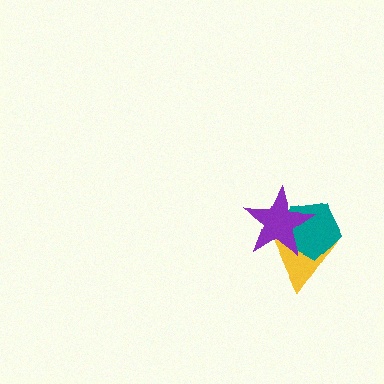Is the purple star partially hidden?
No, no other shape covers it.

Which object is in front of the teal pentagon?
The purple star is in front of the teal pentagon.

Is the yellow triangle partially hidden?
Yes, it is partially covered by another shape.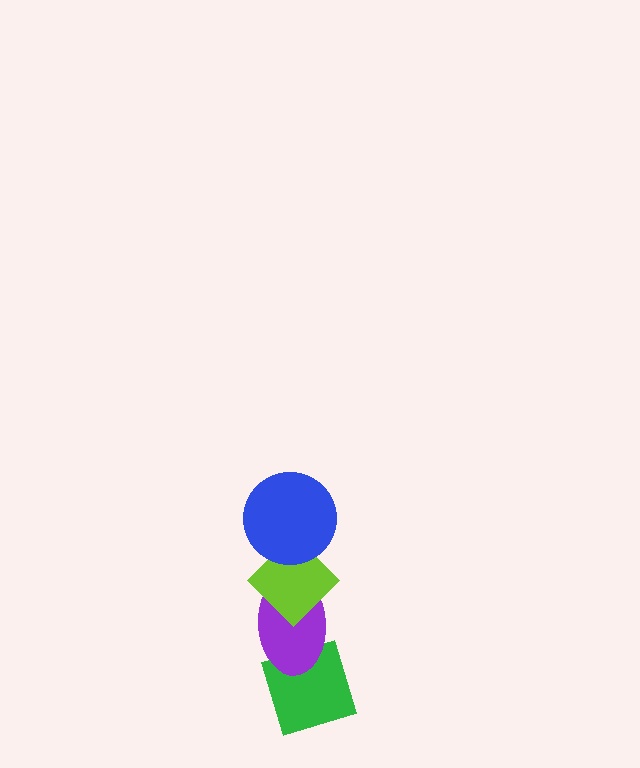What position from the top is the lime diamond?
The lime diamond is 2nd from the top.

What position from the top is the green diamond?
The green diamond is 4th from the top.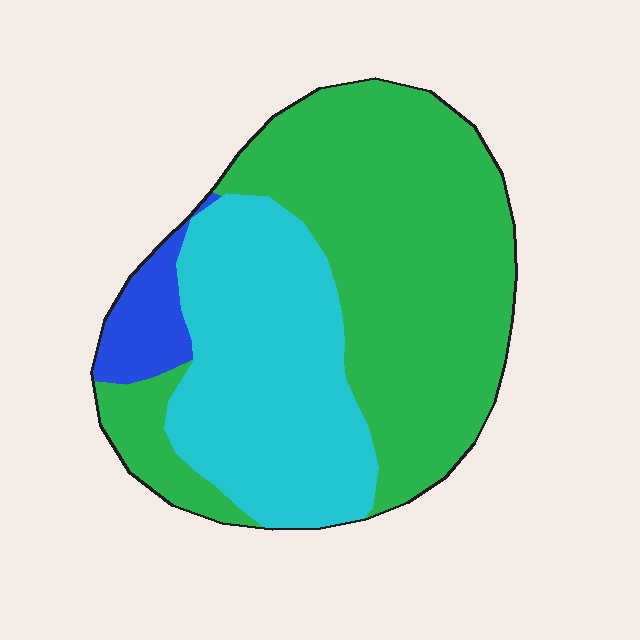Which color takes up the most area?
Green, at roughly 55%.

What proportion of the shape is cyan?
Cyan covers roughly 35% of the shape.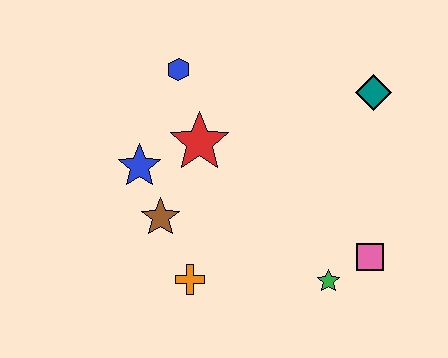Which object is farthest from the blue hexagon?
The pink square is farthest from the blue hexagon.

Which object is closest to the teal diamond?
The pink square is closest to the teal diamond.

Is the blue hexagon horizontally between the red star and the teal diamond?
No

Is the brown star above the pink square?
Yes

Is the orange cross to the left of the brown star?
No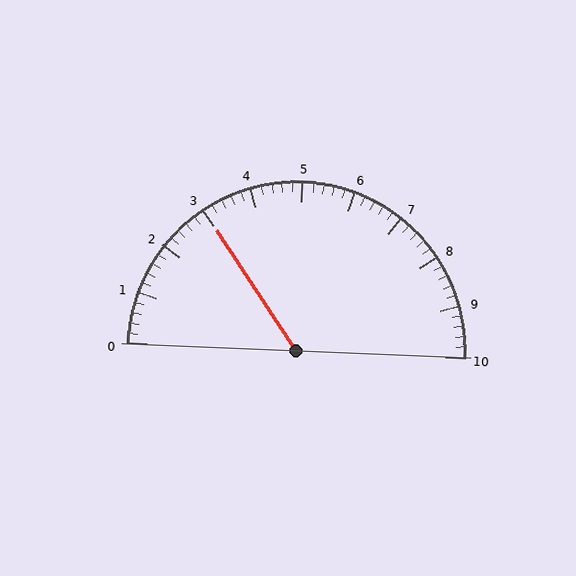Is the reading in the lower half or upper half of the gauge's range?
The reading is in the lower half of the range (0 to 10).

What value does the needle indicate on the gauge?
The needle indicates approximately 3.0.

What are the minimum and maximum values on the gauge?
The gauge ranges from 0 to 10.